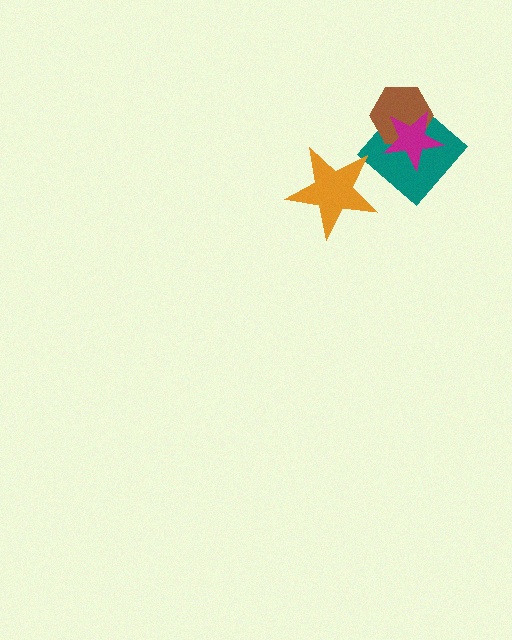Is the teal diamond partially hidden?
Yes, it is partially covered by another shape.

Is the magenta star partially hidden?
No, no other shape covers it.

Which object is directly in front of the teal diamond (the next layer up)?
The brown hexagon is directly in front of the teal diamond.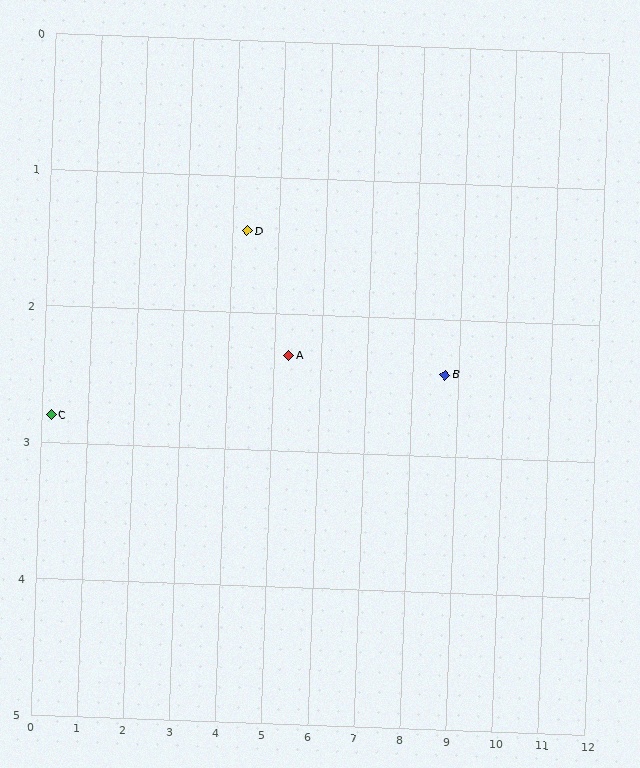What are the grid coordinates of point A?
Point A is at approximately (5.3, 2.3).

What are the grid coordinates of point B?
Point B is at approximately (8.7, 2.4).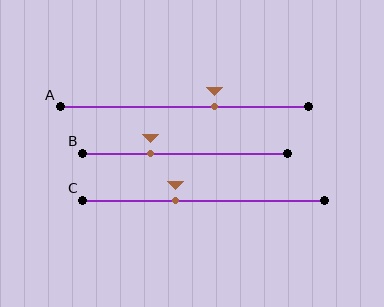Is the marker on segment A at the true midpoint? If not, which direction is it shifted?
No, the marker on segment A is shifted to the right by about 12% of the segment length.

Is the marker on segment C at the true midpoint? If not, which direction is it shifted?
No, the marker on segment C is shifted to the left by about 11% of the segment length.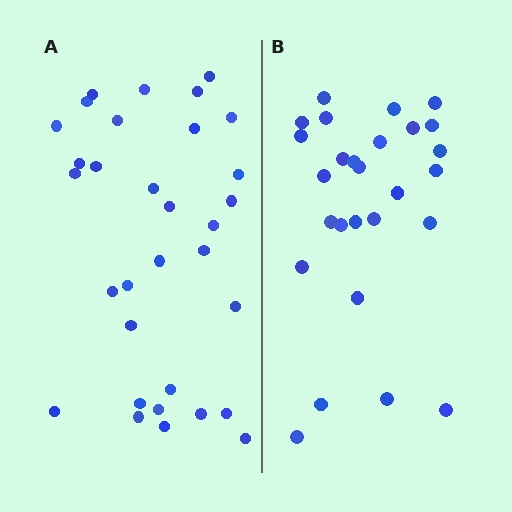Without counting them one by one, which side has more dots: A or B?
Region A (the left region) has more dots.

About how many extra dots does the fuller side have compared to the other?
Region A has about 5 more dots than region B.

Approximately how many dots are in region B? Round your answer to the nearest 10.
About 30 dots. (The exact count is 27, which rounds to 30.)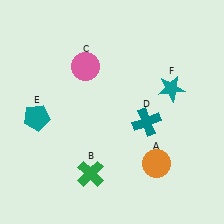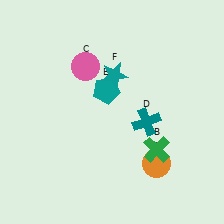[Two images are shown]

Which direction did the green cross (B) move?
The green cross (B) moved right.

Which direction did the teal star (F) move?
The teal star (F) moved left.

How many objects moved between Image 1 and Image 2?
3 objects moved between the two images.